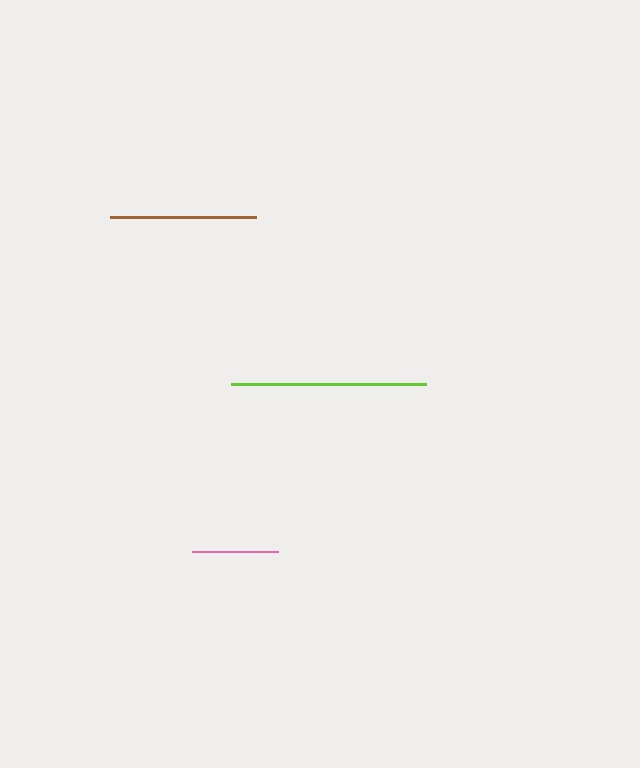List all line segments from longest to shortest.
From longest to shortest: lime, brown, pink.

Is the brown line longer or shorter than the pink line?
The brown line is longer than the pink line.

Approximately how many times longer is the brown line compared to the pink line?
The brown line is approximately 1.7 times the length of the pink line.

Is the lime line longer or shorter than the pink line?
The lime line is longer than the pink line.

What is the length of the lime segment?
The lime segment is approximately 195 pixels long.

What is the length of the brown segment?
The brown segment is approximately 147 pixels long.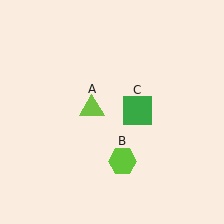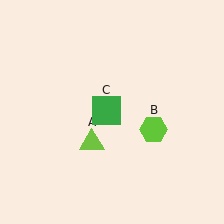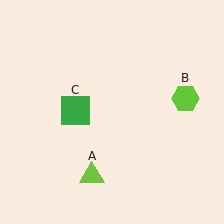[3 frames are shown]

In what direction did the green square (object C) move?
The green square (object C) moved left.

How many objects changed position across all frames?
3 objects changed position: lime triangle (object A), lime hexagon (object B), green square (object C).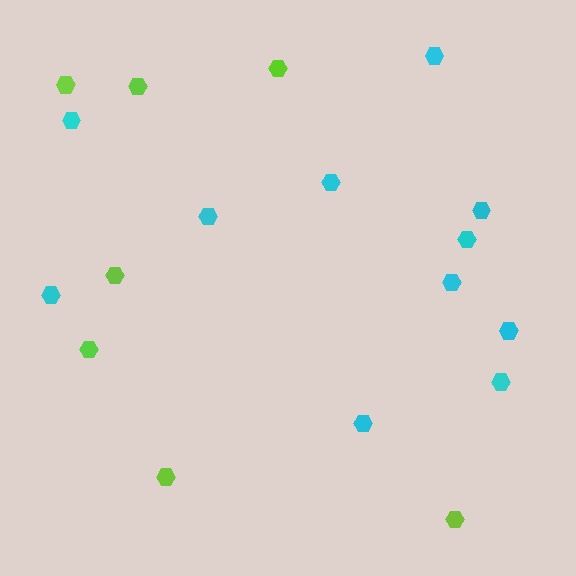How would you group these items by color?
There are 2 groups: one group of cyan hexagons (11) and one group of lime hexagons (7).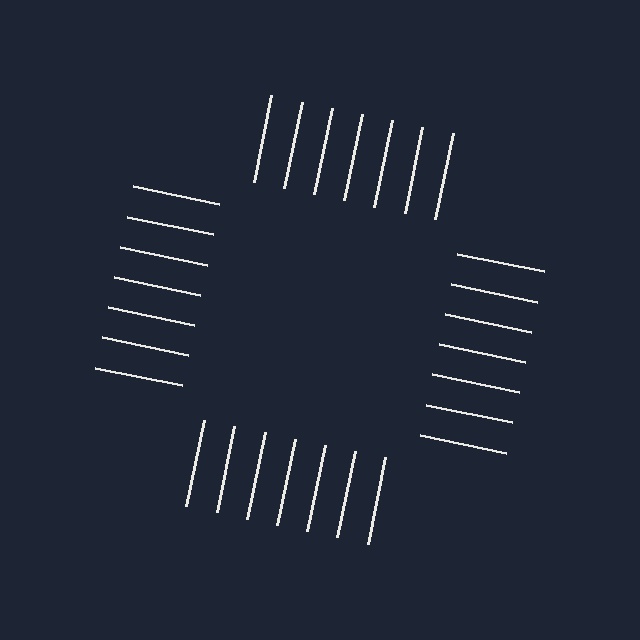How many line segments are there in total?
28 — 7 along each of the 4 edges.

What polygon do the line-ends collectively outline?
An illusory square — the line segments terminate on its edges but no continuous stroke is drawn.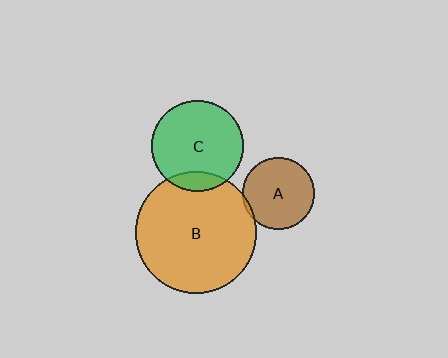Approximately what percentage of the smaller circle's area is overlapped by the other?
Approximately 5%.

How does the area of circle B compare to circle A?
Approximately 2.8 times.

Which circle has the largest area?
Circle B (orange).